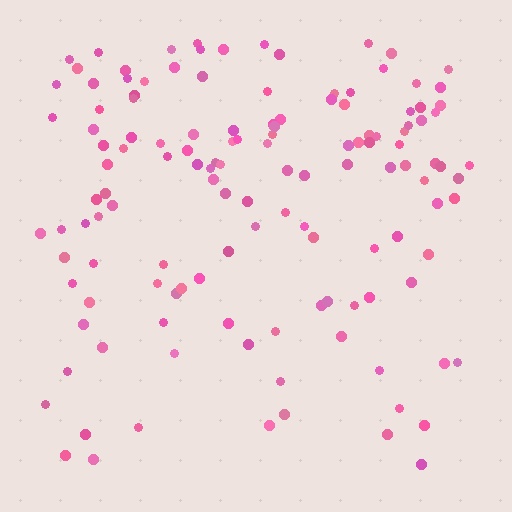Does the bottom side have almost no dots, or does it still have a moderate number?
Still a moderate number, just noticeably fewer than the top.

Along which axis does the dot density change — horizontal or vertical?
Vertical.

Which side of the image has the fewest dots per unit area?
The bottom.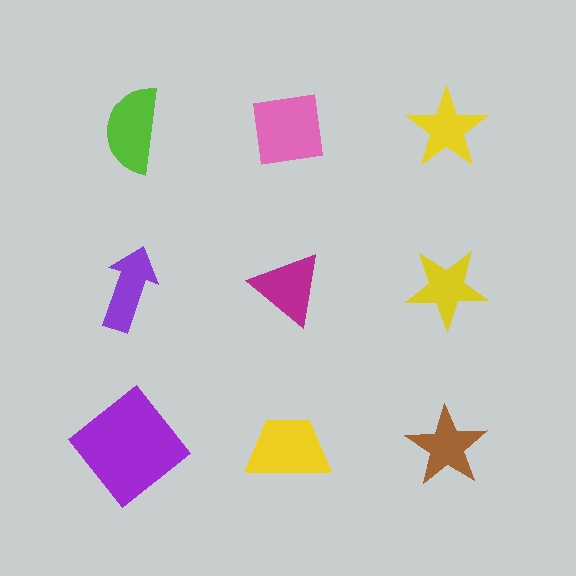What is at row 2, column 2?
A magenta triangle.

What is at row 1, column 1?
A lime semicircle.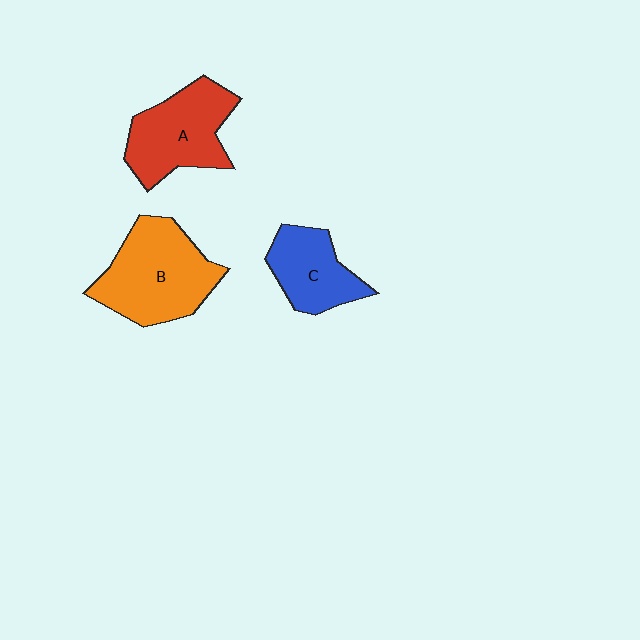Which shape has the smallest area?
Shape C (blue).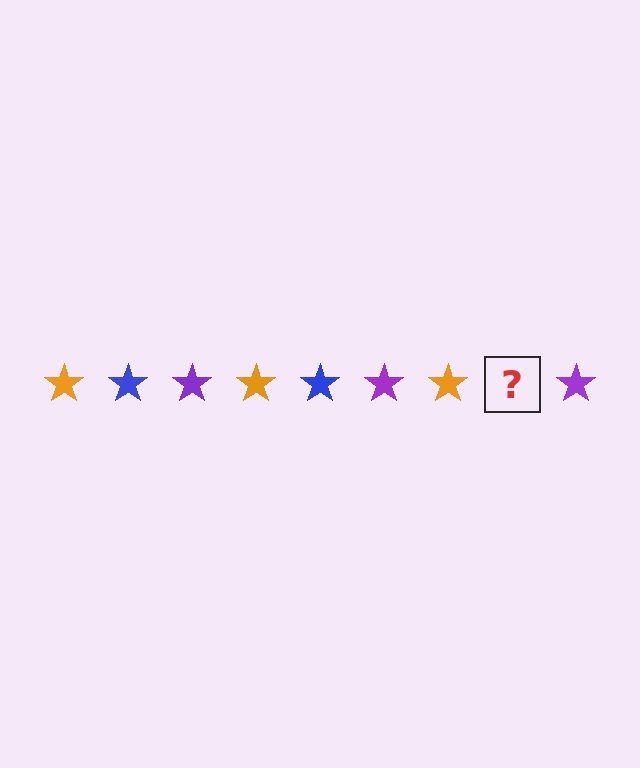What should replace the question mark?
The question mark should be replaced with a blue star.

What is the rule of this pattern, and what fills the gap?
The rule is that the pattern cycles through orange, blue, purple stars. The gap should be filled with a blue star.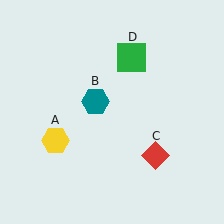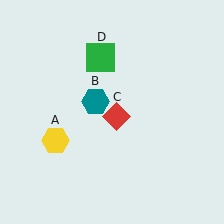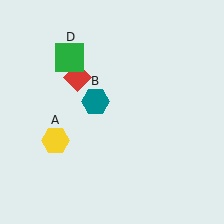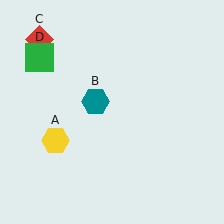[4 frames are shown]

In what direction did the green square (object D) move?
The green square (object D) moved left.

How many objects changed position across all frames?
2 objects changed position: red diamond (object C), green square (object D).